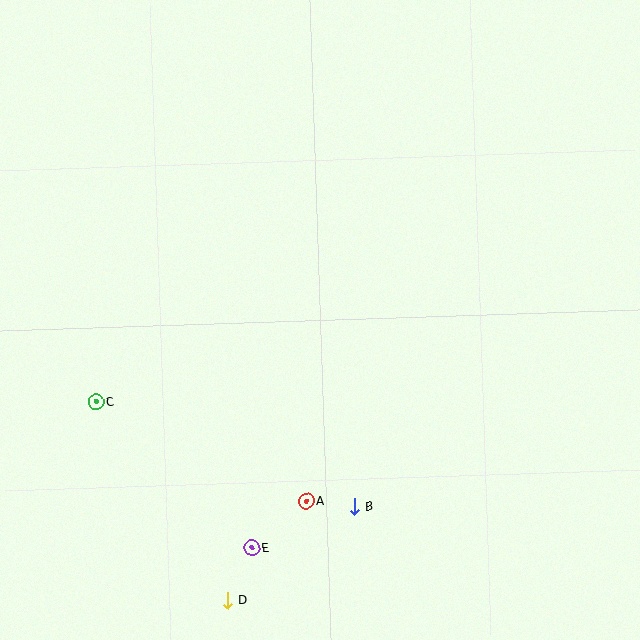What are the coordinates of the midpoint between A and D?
The midpoint between A and D is at (267, 551).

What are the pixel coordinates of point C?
Point C is at (96, 402).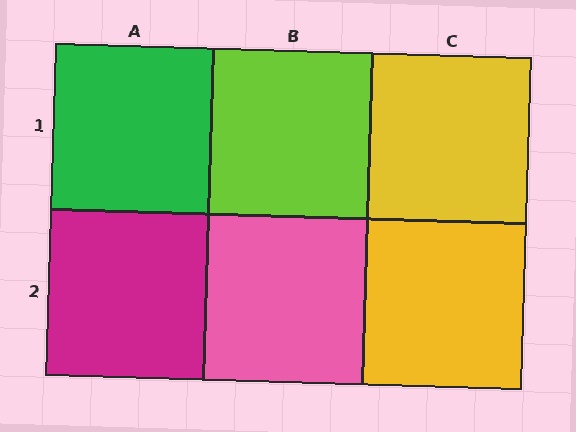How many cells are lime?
1 cell is lime.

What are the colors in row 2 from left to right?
Magenta, pink, yellow.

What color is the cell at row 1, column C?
Yellow.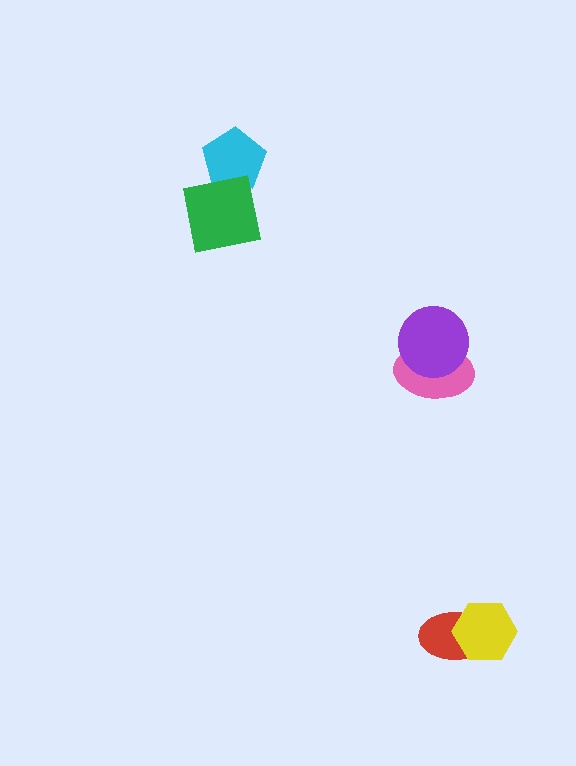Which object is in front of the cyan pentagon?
The green square is in front of the cyan pentagon.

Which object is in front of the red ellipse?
The yellow hexagon is in front of the red ellipse.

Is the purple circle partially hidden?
No, no other shape covers it.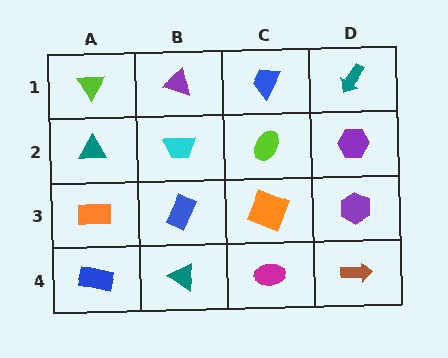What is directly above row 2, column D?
A teal arrow.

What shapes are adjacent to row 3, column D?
A purple hexagon (row 2, column D), a brown arrow (row 4, column D), an orange square (row 3, column C).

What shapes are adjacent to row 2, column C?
A blue trapezoid (row 1, column C), an orange square (row 3, column C), a cyan trapezoid (row 2, column B), a purple hexagon (row 2, column D).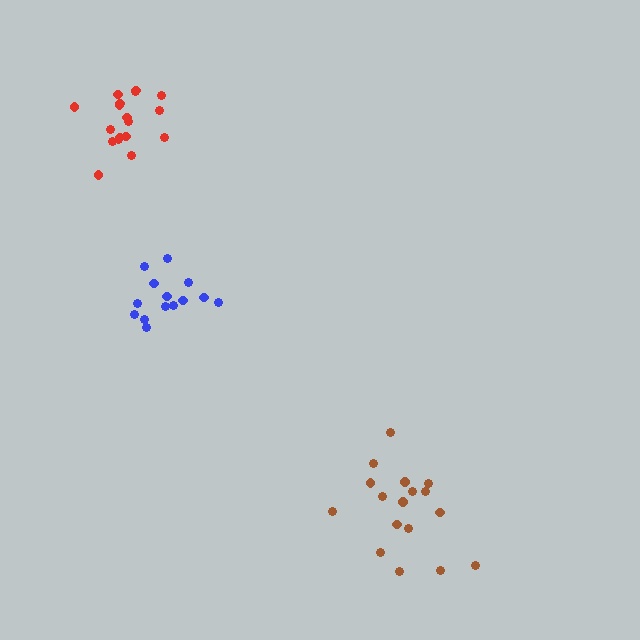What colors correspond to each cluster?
The clusters are colored: blue, brown, red.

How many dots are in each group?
Group 1: 14 dots, Group 2: 17 dots, Group 3: 18 dots (49 total).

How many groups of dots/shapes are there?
There are 3 groups.